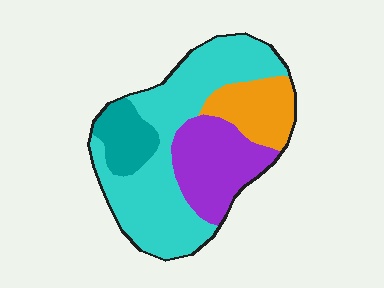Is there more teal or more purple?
Purple.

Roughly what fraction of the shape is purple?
Purple covers about 25% of the shape.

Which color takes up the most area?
Cyan, at roughly 50%.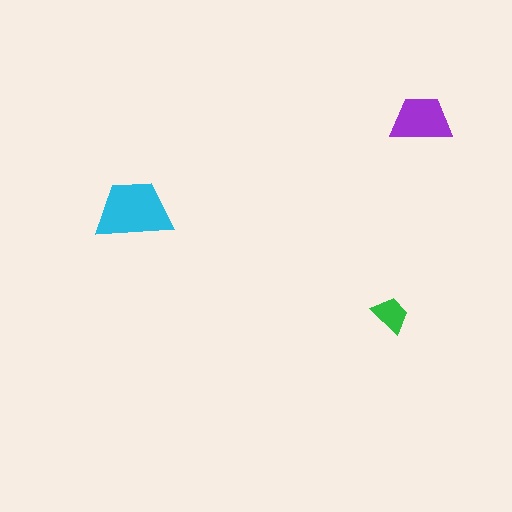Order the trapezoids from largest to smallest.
the cyan one, the purple one, the green one.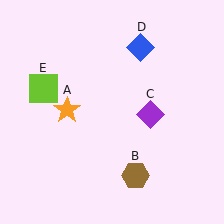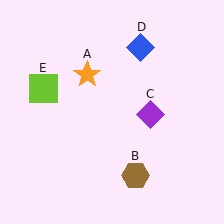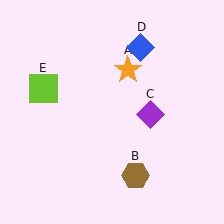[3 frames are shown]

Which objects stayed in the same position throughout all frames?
Brown hexagon (object B) and purple diamond (object C) and blue diamond (object D) and lime square (object E) remained stationary.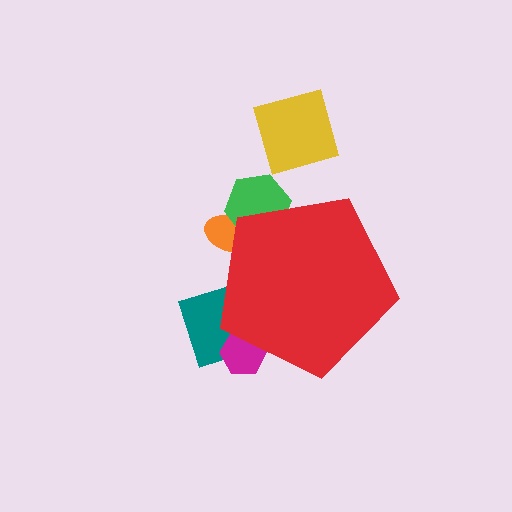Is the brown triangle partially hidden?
Yes, the brown triangle is partially hidden behind the red pentagon.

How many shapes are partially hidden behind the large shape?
5 shapes are partially hidden.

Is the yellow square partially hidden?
No, the yellow square is fully visible.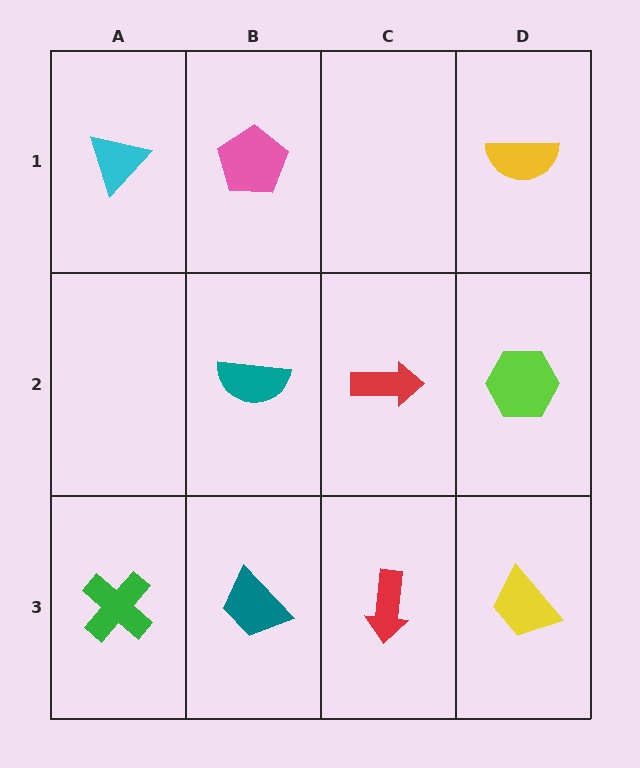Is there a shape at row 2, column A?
No, that cell is empty.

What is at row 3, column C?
A red arrow.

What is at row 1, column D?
A yellow semicircle.